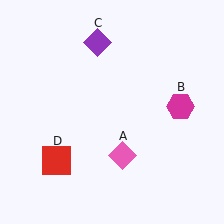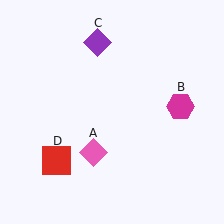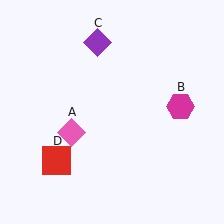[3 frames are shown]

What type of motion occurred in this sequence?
The pink diamond (object A) rotated clockwise around the center of the scene.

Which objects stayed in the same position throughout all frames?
Magenta hexagon (object B) and purple diamond (object C) and red square (object D) remained stationary.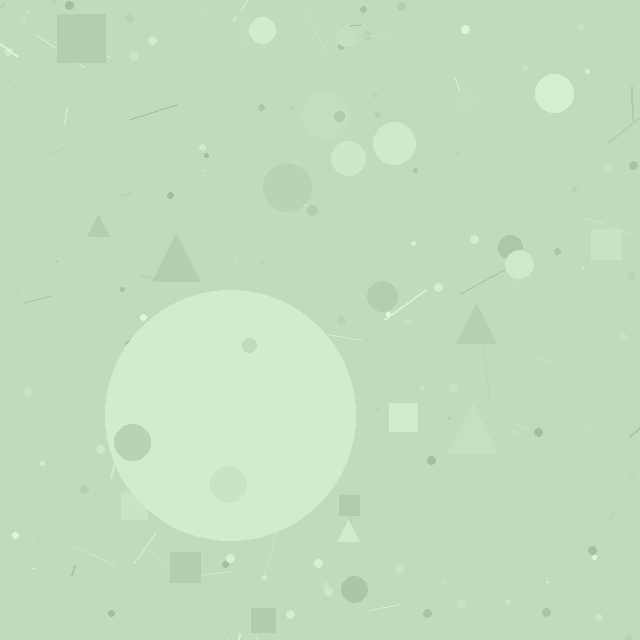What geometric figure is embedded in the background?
A circle is embedded in the background.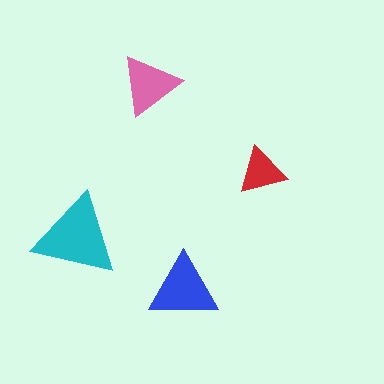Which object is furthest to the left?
The cyan triangle is leftmost.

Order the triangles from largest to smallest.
the cyan one, the blue one, the pink one, the red one.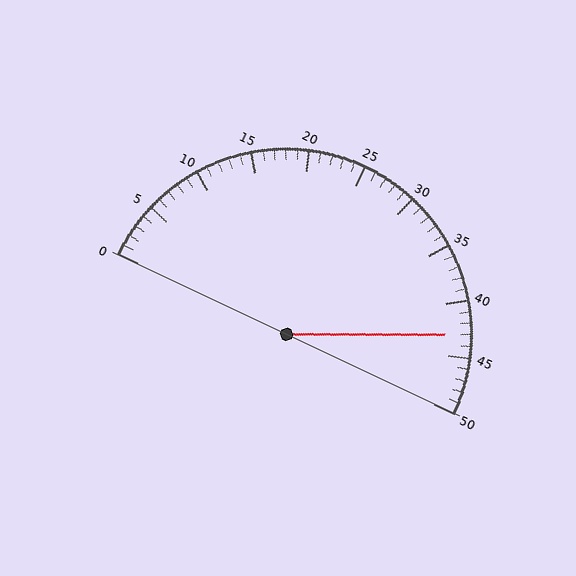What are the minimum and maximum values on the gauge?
The gauge ranges from 0 to 50.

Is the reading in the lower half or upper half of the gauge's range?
The reading is in the upper half of the range (0 to 50).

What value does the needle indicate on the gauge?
The needle indicates approximately 43.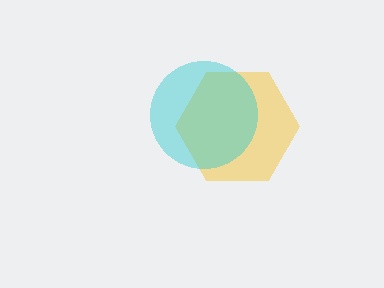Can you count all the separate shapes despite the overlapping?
Yes, there are 2 separate shapes.